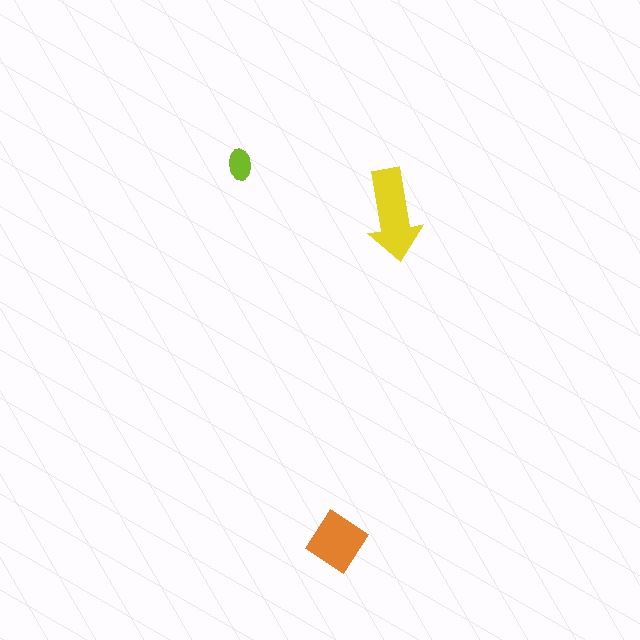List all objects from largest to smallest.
The yellow arrow, the orange diamond, the lime ellipse.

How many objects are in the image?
There are 3 objects in the image.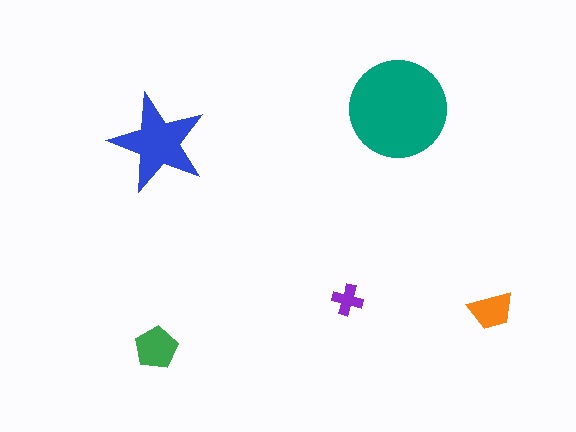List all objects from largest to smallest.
The teal circle, the blue star, the green pentagon, the orange trapezoid, the purple cross.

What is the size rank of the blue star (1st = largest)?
2nd.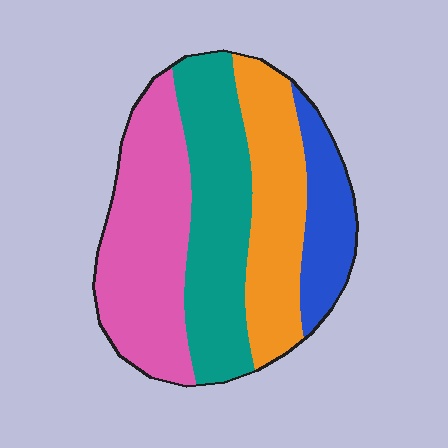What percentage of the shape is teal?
Teal covers roughly 30% of the shape.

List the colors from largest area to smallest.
From largest to smallest: pink, teal, orange, blue.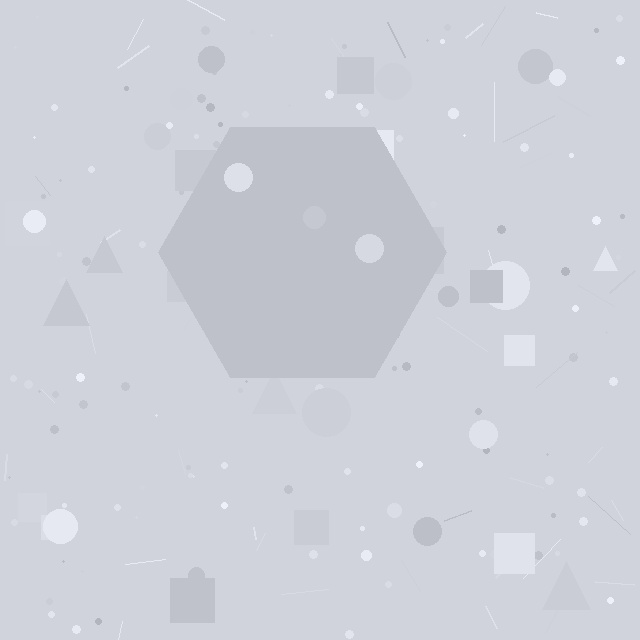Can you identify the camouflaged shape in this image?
The camouflaged shape is a hexagon.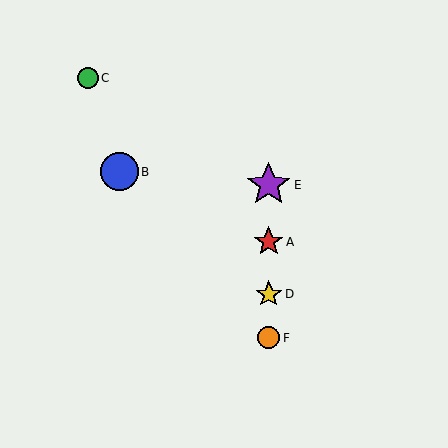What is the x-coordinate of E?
Object E is at x≈269.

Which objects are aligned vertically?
Objects A, D, E, F are aligned vertically.